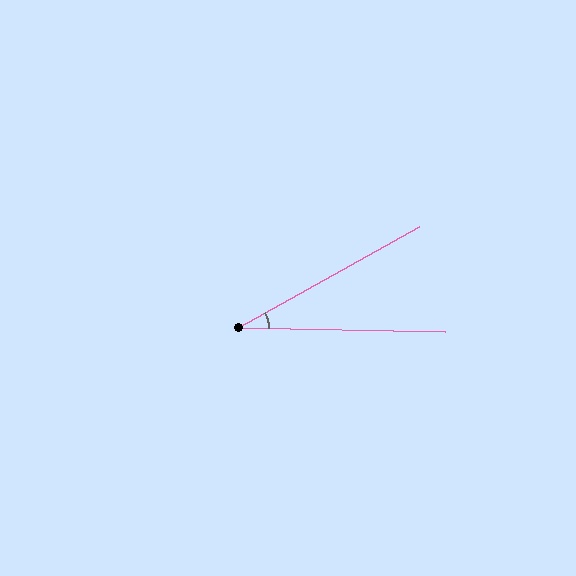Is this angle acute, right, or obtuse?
It is acute.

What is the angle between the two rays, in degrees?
Approximately 30 degrees.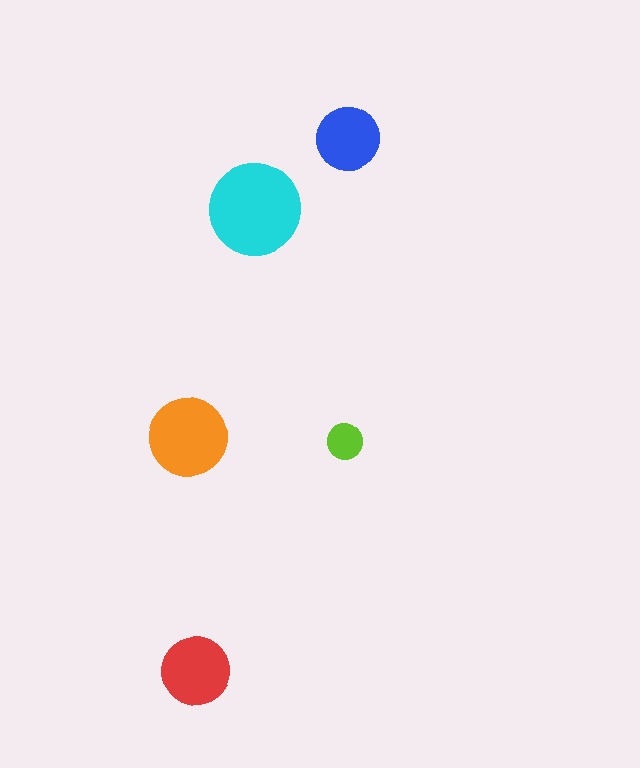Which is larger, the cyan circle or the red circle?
The cyan one.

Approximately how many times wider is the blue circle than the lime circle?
About 2 times wider.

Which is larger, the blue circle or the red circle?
The red one.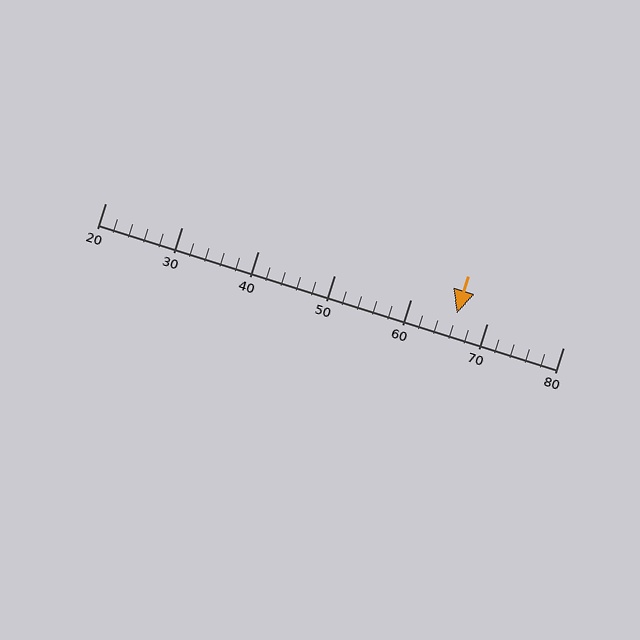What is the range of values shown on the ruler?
The ruler shows values from 20 to 80.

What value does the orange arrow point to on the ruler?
The orange arrow points to approximately 66.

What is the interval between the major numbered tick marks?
The major tick marks are spaced 10 units apart.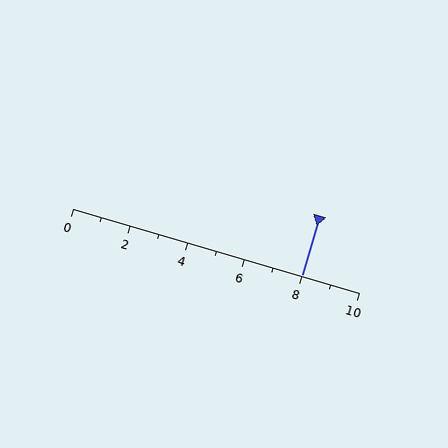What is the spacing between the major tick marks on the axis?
The major ticks are spaced 2 apart.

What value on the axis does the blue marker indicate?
The marker indicates approximately 8.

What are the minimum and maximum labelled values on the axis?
The axis runs from 0 to 10.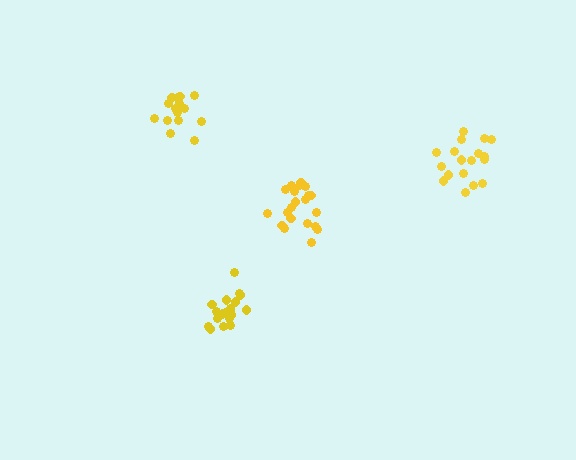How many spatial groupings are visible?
There are 4 spatial groupings.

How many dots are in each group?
Group 1: 18 dots, Group 2: 20 dots, Group 3: 15 dots, Group 4: 21 dots (74 total).